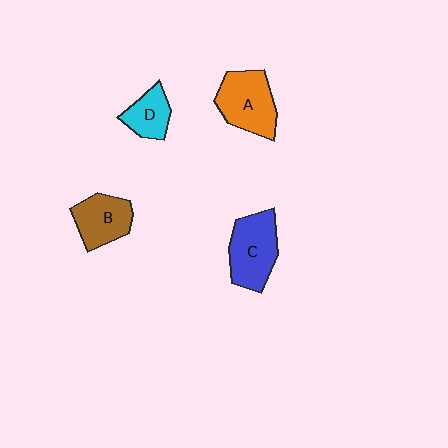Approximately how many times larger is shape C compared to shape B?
Approximately 1.3 times.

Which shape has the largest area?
Shape C (blue).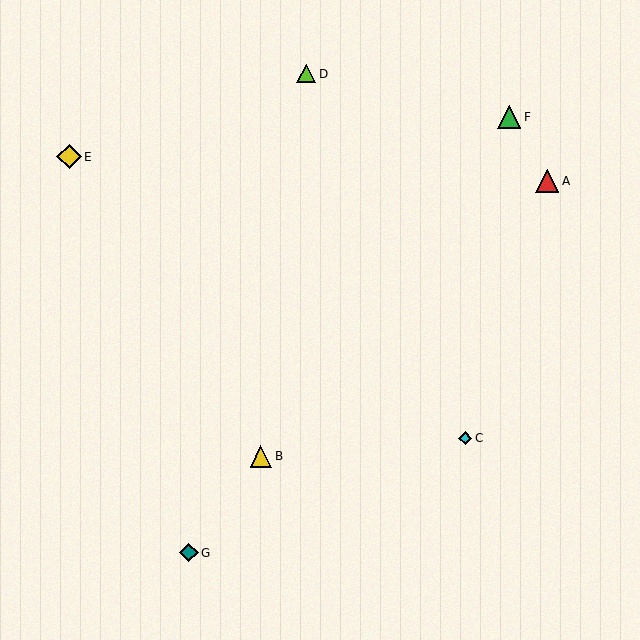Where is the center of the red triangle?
The center of the red triangle is at (547, 181).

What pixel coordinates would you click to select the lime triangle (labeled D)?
Click at (306, 74) to select the lime triangle D.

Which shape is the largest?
The yellow diamond (labeled E) is the largest.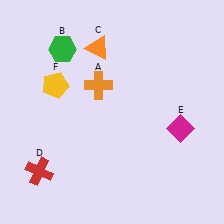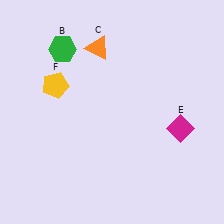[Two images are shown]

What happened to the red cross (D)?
The red cross (D) was removed in Image 2. It was in the bottom-left area of Image 1.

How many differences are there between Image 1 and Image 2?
There are 2 differences between the two images.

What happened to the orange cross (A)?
The orange cross (A) was removed in Image 2. It was in the top-left area of Image 1.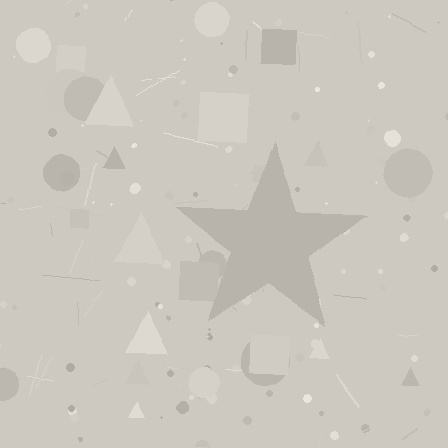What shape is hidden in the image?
A star is hidden in the image.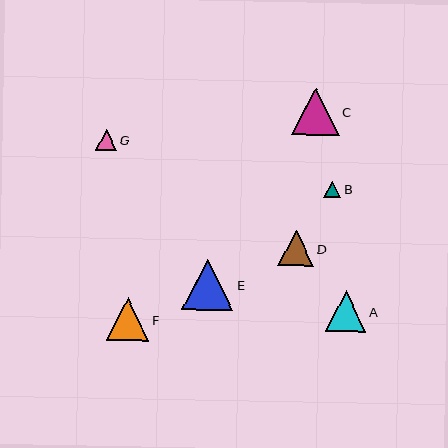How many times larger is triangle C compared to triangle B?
Triangle C is approximately 2.9 times the size of triangle B.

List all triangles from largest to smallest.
From largest to smallest: E, C, F, A, D, G, B.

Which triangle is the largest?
Triangle E is the largest with a size of approximately 51 pixels.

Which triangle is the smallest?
Triangle B is the smallest with a size of approximately 17 pixels.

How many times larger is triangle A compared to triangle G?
Triangle A is approximately 2.0 times the size of triangle G.